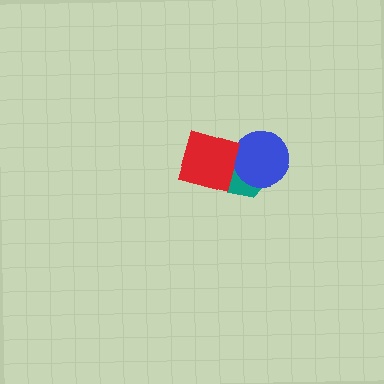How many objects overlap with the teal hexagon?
2 objects overlap with the teal hexagon.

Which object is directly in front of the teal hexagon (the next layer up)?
The blue circle is directly in front of the teal hexagon.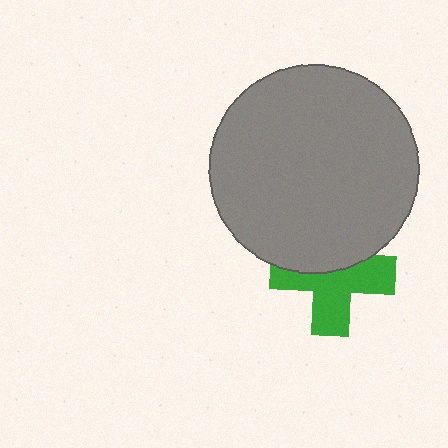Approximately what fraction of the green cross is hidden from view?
Roughly 41% of the green cross is hidden behind the gray circle.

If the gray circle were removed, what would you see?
You would see the complete green cross.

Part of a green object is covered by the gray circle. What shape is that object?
It is a cross.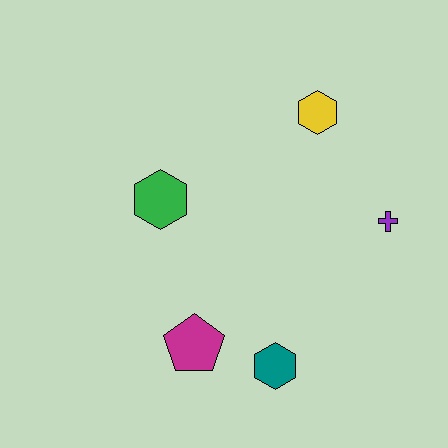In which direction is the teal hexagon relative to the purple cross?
The teal hexagon is below the purple cross.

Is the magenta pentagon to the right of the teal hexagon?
No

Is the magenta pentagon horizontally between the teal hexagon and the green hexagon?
Yes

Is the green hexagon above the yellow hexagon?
No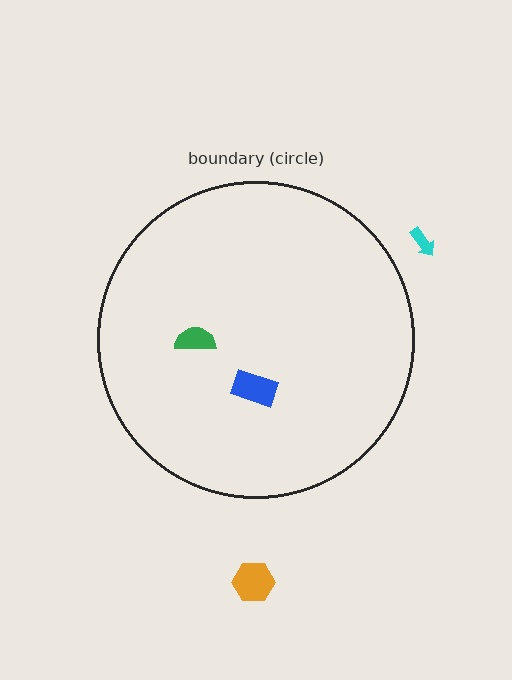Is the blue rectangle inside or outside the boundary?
Inside.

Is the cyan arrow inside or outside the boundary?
Outside.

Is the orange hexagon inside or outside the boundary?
Outside.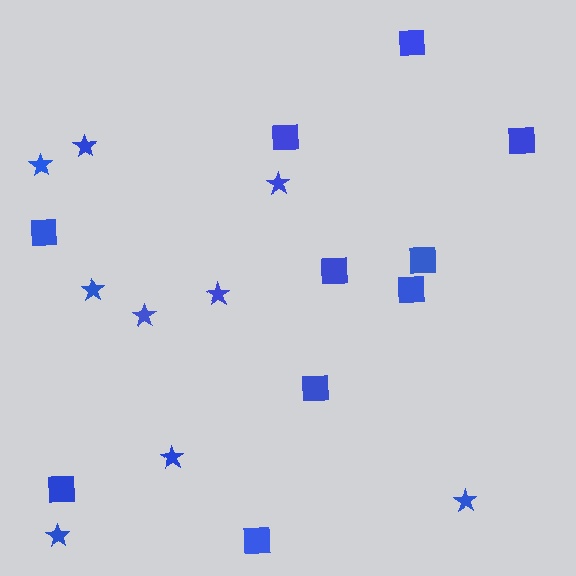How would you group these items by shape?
There are 2 groups: one group of squares (10) and one group of stars (9).